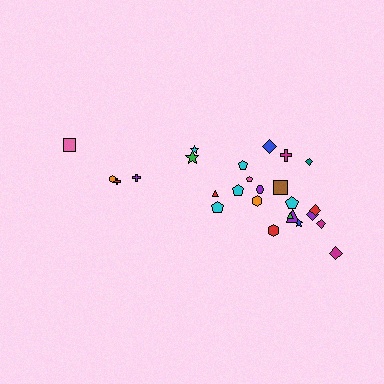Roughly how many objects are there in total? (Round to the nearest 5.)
Roughly 25 objects in total.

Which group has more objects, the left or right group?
The right group.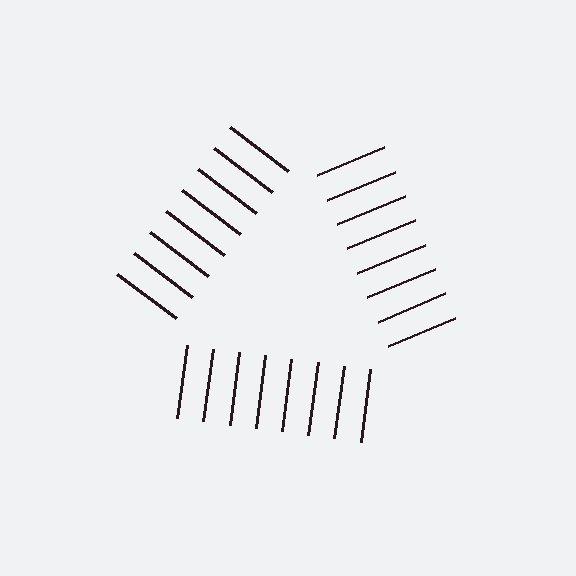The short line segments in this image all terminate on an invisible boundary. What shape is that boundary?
An illusory triangle — the line segments terminate on its edges but no continuous stroke is drawn.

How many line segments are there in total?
24 — 8 along each of the 3 edges.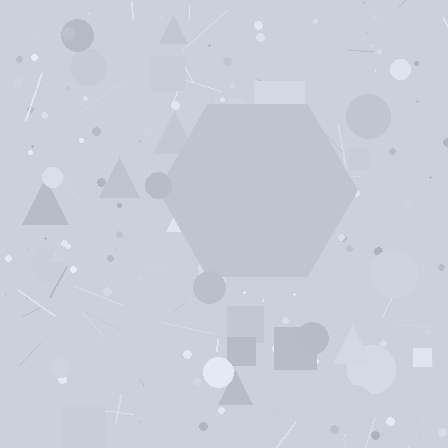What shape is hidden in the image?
A hexagon is hidden in the image.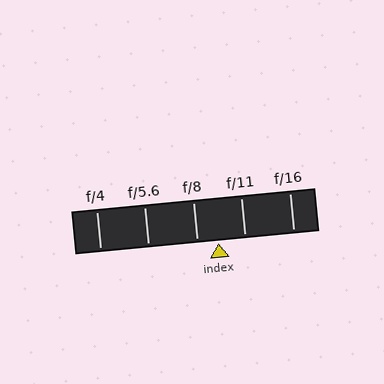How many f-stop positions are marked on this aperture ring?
There are 5 f-stop positions marked.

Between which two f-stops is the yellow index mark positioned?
The index mark is between f/8 and f/11.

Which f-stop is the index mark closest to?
The index mark is closest to f/8.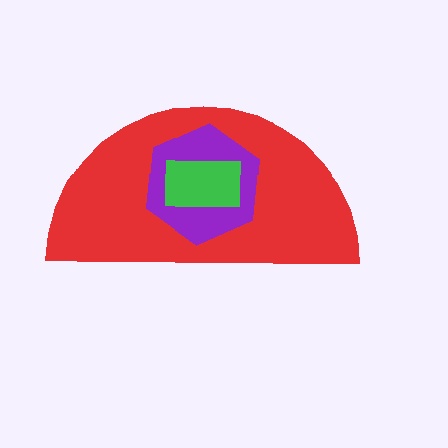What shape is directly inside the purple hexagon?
The green rectangle.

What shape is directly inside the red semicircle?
The purple hexagon.